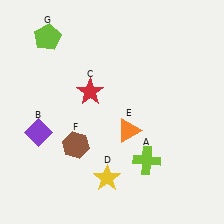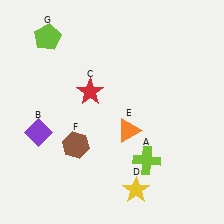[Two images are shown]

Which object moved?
The yellow star (D) moved right.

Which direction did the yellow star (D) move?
The yellow star (D) moved right.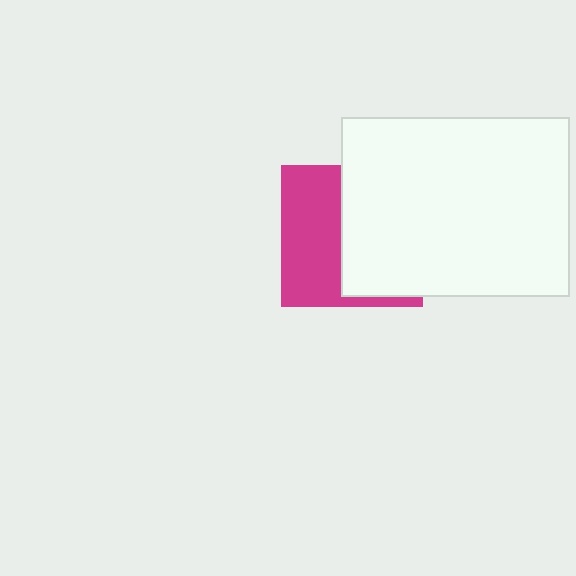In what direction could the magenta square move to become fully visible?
The magenta square could move left. That would shift it out from behind the white rectangle entirely.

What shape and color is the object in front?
The object in front is a white rectangle.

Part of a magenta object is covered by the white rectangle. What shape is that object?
It is a square.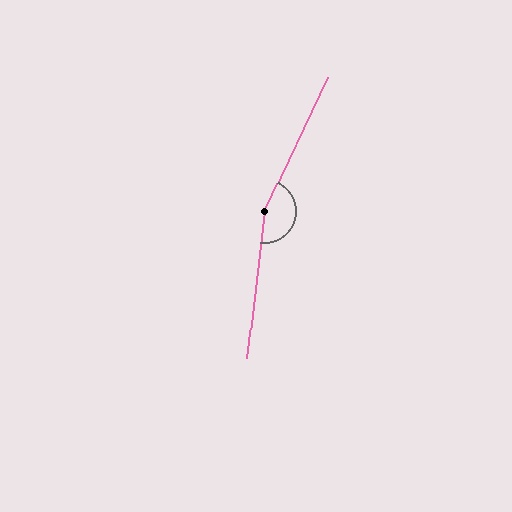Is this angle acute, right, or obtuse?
It is obtuse.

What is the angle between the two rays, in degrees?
Approximately 162 degrees.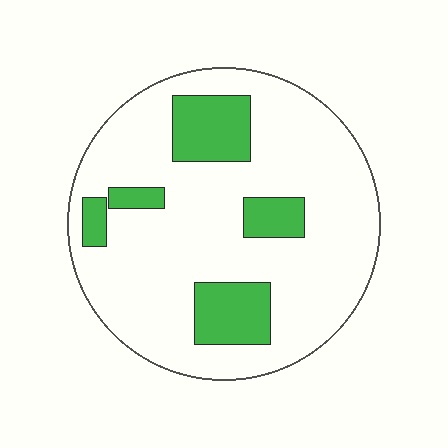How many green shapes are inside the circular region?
5.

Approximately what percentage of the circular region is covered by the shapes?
Approximately 20%.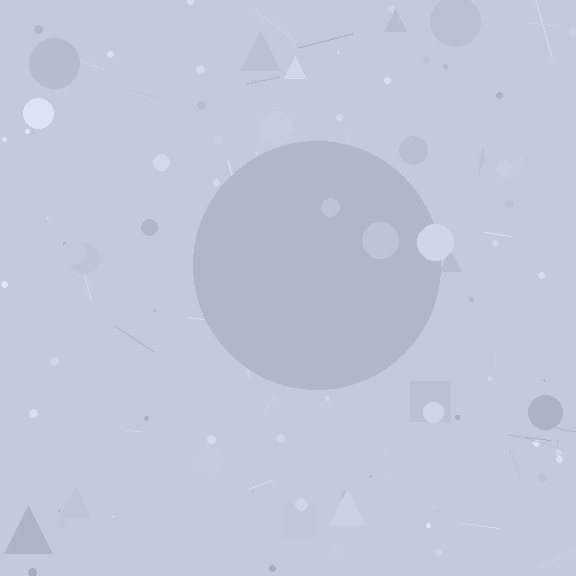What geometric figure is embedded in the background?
A circle is embedded in the background.